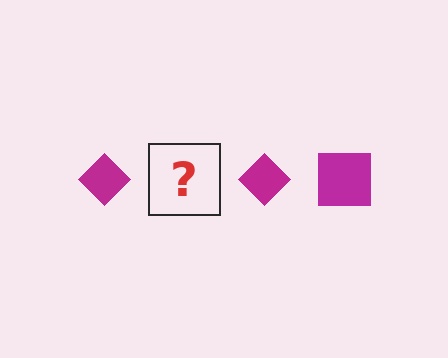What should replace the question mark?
The question mark should be replaced with a magenta square.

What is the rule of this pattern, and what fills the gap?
The rule is that the pattern cycles through diamond, square shapes in magenta. The gap should be filled with a magenta square.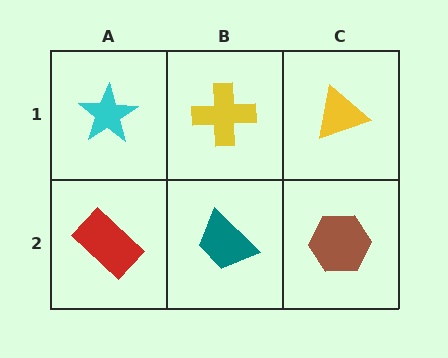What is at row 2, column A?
A red rectangle.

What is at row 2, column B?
A teal trapezoid.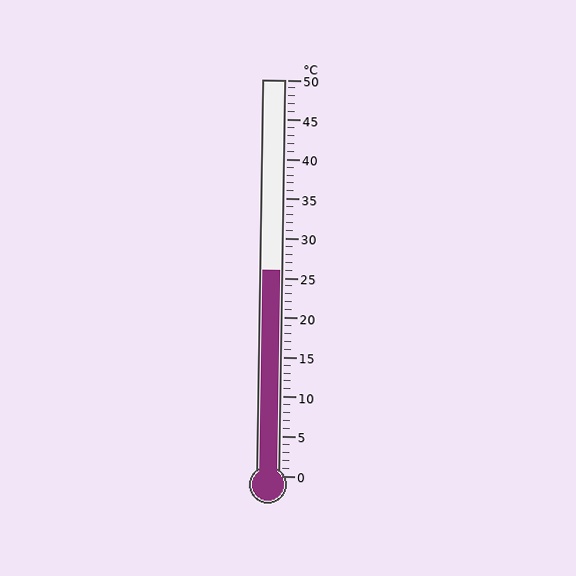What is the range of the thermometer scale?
The thermometer scale ranges from 0°C to 50°C.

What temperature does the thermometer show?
The thermometer shows approximately 26°C.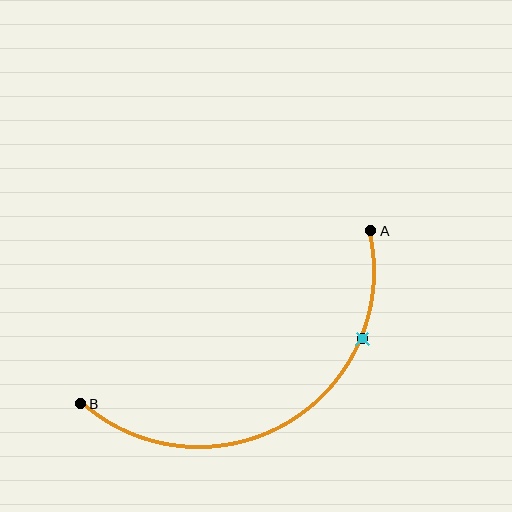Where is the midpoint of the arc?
The arc midpoint is the point on the curve farthest from the straight line joining A and B. It sits below that line.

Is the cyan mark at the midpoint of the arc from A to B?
No. The cyan mark lies on the arc but is closer to endpoint A. The arc midpoint would be at the point on the curve equidistant along the arc from both A and B.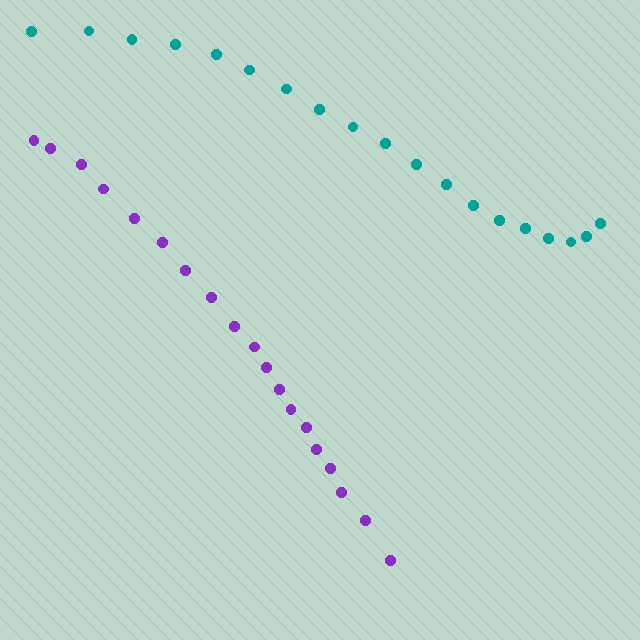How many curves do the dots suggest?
There are 2 distinct paths.